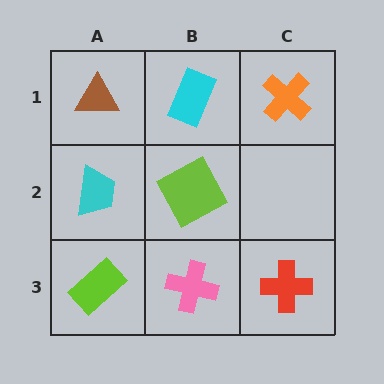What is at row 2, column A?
A cyan trapezoid.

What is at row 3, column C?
A red cross.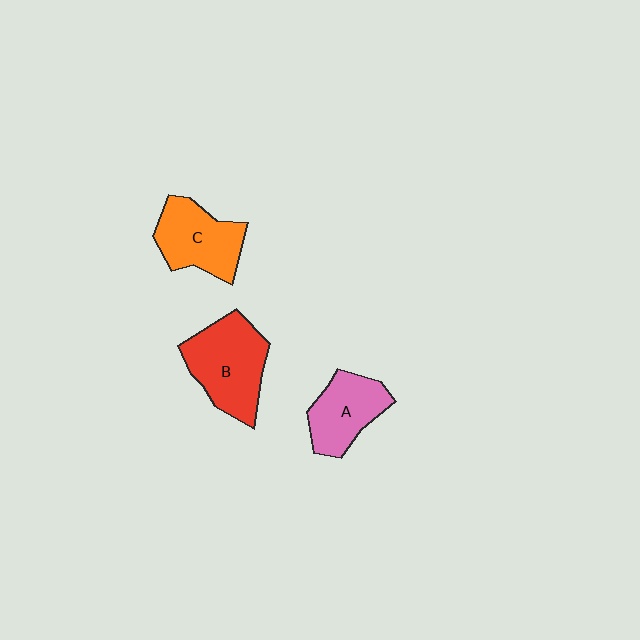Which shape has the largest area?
Shape B (red).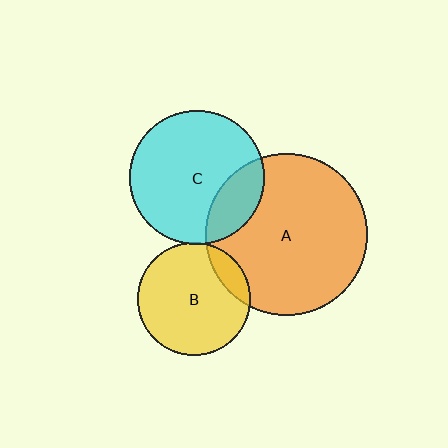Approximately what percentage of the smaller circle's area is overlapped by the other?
Approximately 20%.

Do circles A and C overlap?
Yes.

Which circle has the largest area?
Circle A (orange).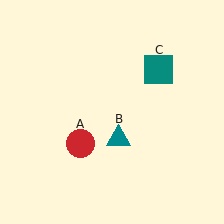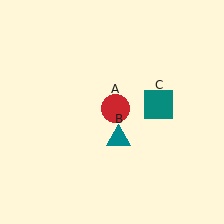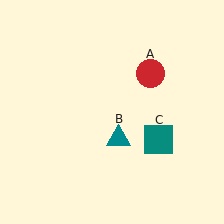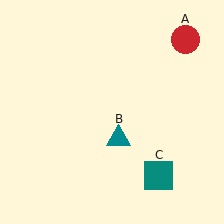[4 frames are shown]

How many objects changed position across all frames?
2 objects changed position: red circle (object A), teal square (object C).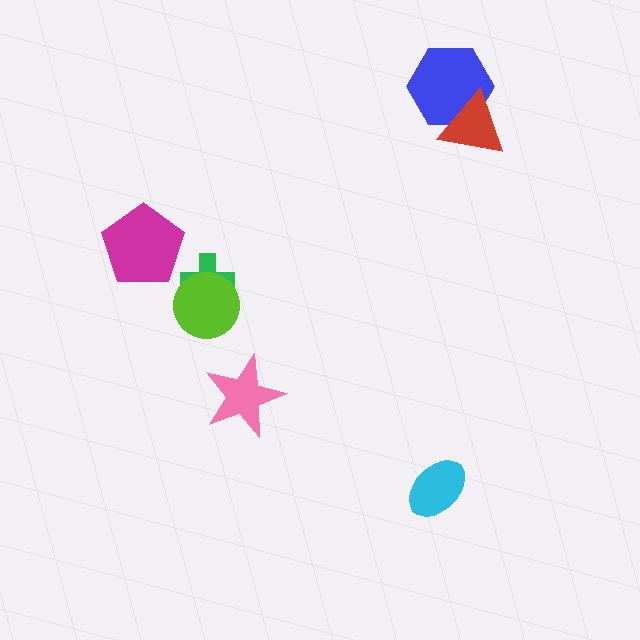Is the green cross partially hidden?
Yes, it is partially covered by another shape.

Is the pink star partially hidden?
No, no other shape covers it.